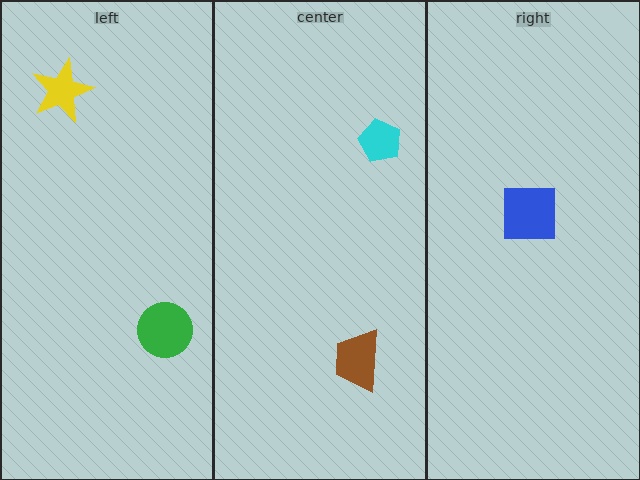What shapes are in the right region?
The blue square.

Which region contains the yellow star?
The left region.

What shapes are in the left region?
The green circle, the yellow star.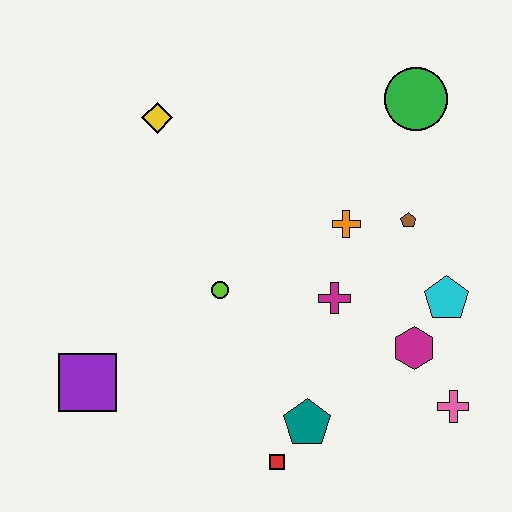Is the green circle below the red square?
No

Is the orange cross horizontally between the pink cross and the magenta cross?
Yes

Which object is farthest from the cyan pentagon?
The purple square is farthest from the cyan pentagon.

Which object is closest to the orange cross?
The brown pentagon is closest to the orange cross.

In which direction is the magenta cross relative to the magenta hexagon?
The magenta cross is to the left of the magenta hexagon.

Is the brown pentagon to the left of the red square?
No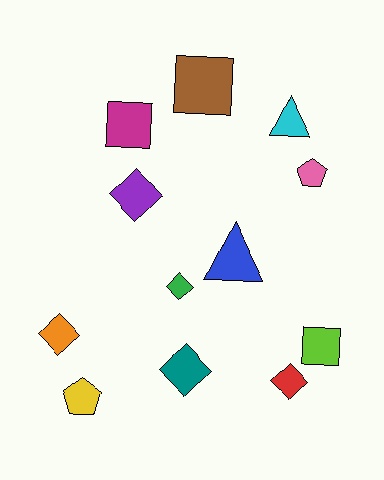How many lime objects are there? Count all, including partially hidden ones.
There is 1 lime object.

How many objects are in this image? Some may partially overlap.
There are 12 objects.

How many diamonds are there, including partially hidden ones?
There are 5 diamonds.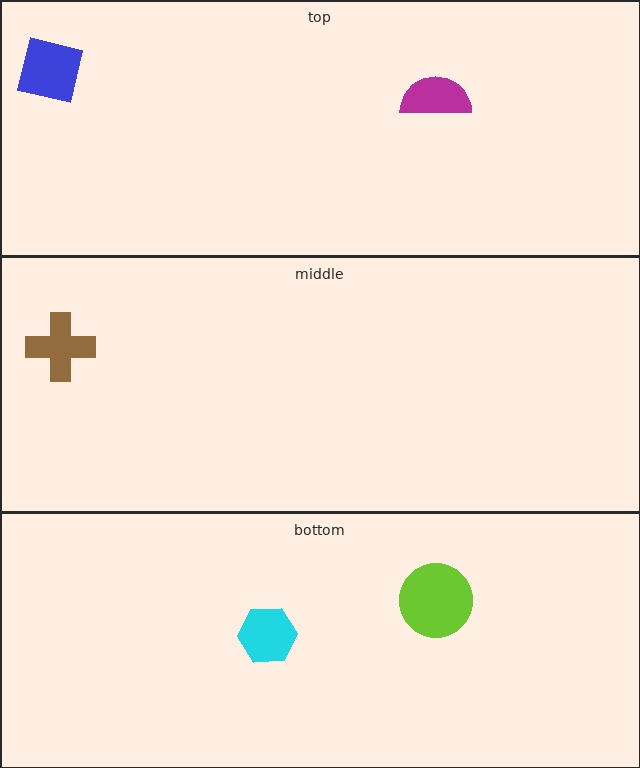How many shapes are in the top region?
2.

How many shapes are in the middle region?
1.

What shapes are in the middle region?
The brown cross.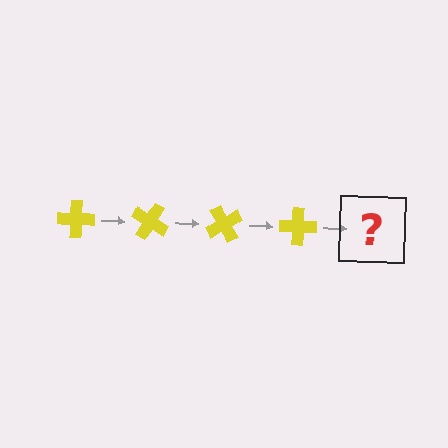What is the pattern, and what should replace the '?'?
The pattern is that the cross rotates 30 degrees each step. The '?' should be a yellow cross rotated 120 degrees.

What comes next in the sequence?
The next element should be a yellow cross rotated 120 degrees.